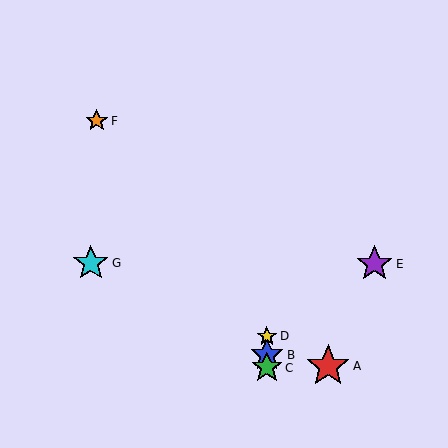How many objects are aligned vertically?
3 objects (B, C, D) are aligned vertically.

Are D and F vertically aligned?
No, D is at x≈267 and F is at x≈97.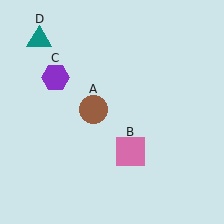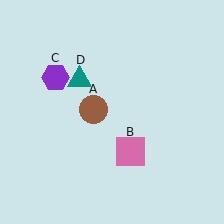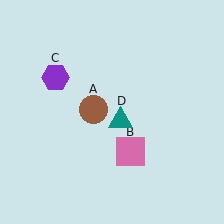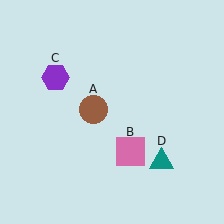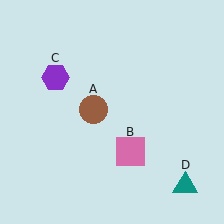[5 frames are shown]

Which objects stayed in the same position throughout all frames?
Brown circle (object A) and pink square (object B) and purple hexagon (object C) remained stationary.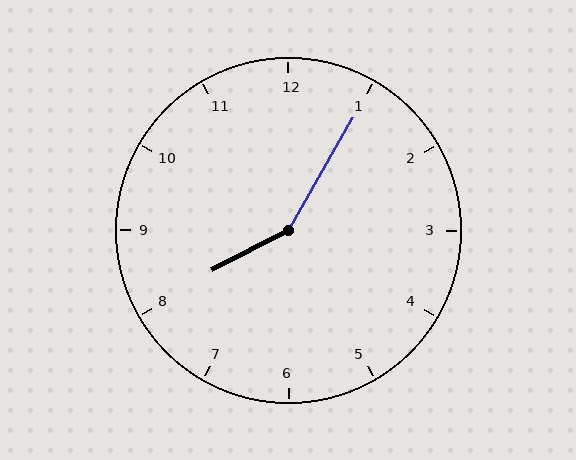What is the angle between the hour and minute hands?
Approximately 148 degrees.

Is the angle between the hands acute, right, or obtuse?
It is obtuse.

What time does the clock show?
8:05.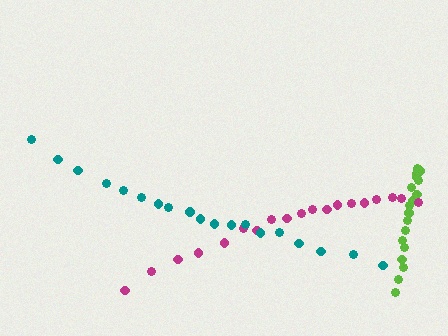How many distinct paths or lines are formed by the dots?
There are 3 distinct paths.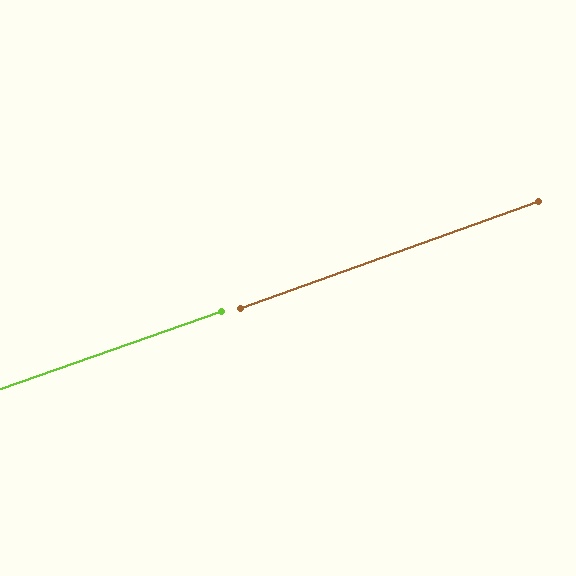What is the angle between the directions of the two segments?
Approximately 0 degrees.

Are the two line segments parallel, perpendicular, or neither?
Parallel — their directions differ by only 0.4°.